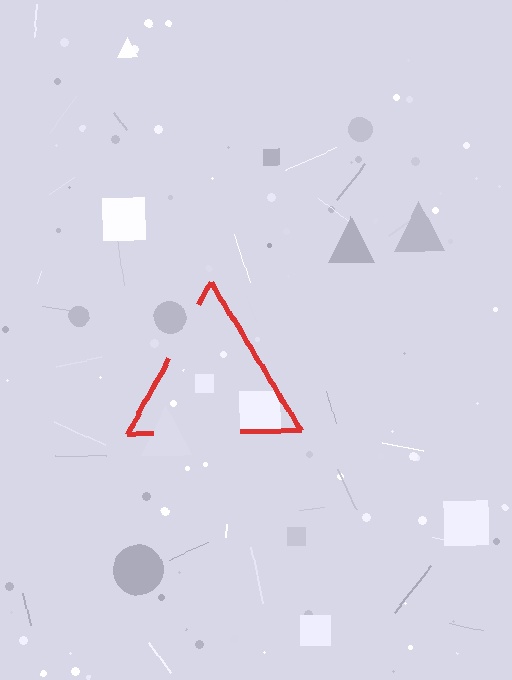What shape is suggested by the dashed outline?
The dashed outline suggests a triangle.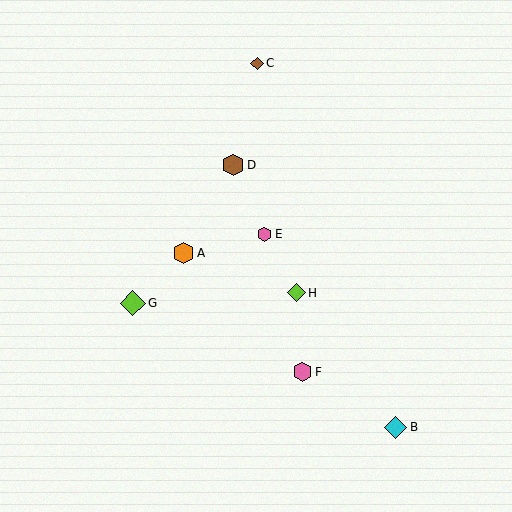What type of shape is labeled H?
Shape H is a lime diamond.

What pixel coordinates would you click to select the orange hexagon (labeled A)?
Click at (183, 253) to select the orange hexagon A.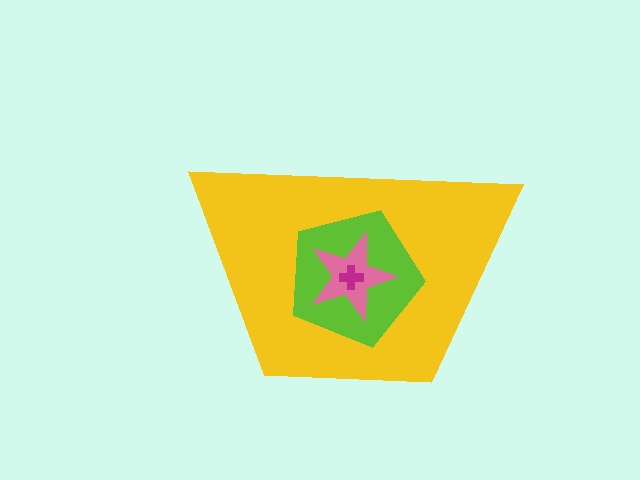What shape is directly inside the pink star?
The magenta cross.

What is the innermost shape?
The magenta cross.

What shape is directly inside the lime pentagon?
The pink star.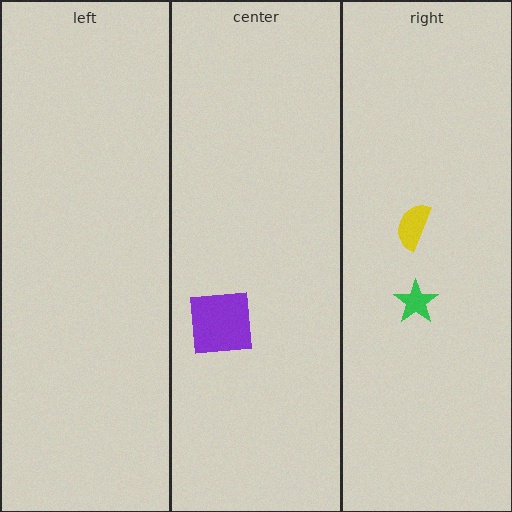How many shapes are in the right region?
2.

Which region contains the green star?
The right region.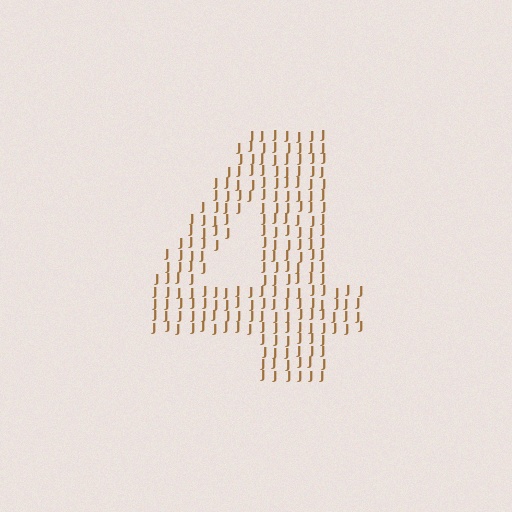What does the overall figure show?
The overall figure shows the digit 4.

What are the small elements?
The small elements are letter J's.